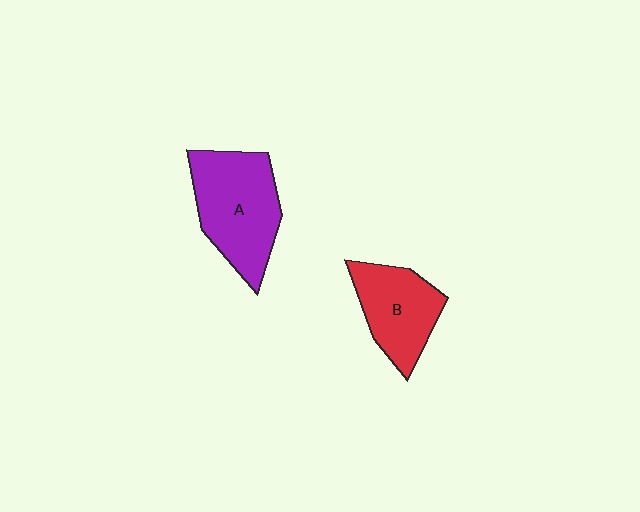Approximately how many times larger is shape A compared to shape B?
Approximately 1.3 times.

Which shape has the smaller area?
Shape B (red).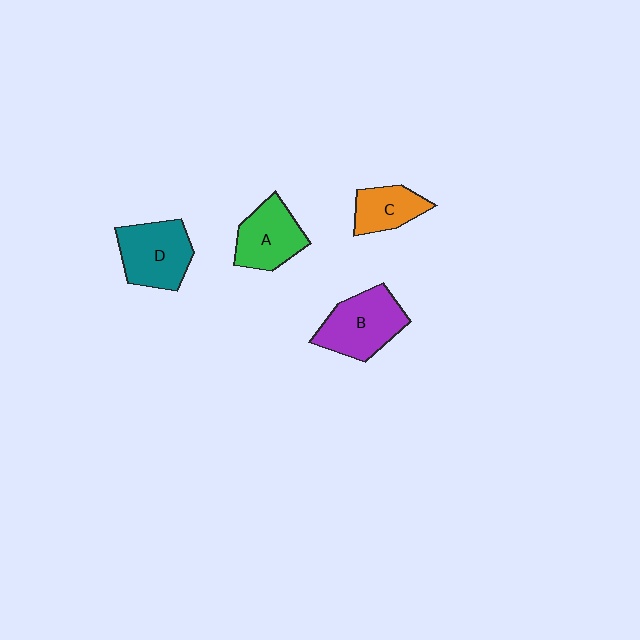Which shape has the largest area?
Shape B (purple).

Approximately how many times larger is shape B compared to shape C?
Approximately 1.6 times.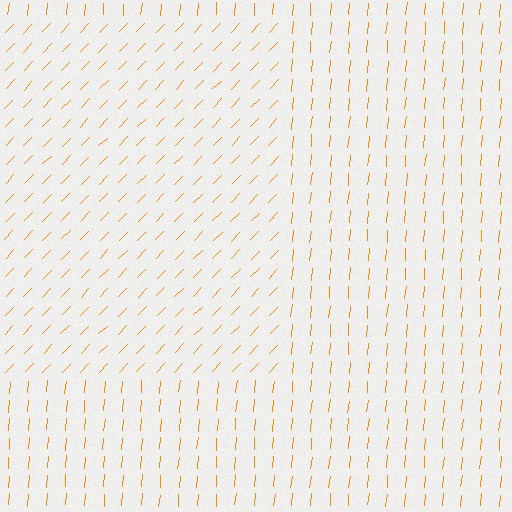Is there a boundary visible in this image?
Yes, there is a texture boundary formed by a change in line orientation.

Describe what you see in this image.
The image is filled with small orange line segments. A rectangle region in the image has lines oriented differently from the surrounding lines, creating a visible texture boundary.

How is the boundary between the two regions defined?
The boundary is defined purely by a change in line orientation (approximately 39 degrees difference). All lines are the same color and thickness.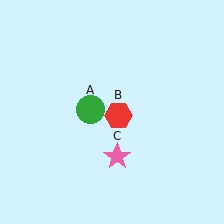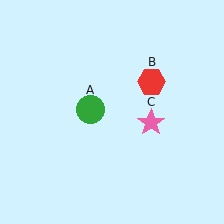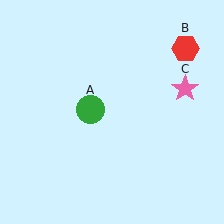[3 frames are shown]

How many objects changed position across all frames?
2 objects changed position: red hexagon (object B), pink star (object C).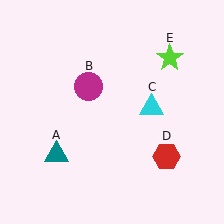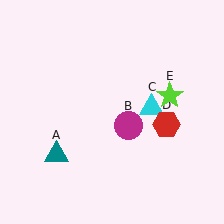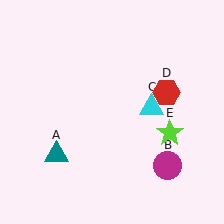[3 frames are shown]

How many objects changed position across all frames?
3 objects changed position: magenta circle (object B), red hexagon (object D), lime star (object E).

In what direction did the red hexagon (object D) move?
The red hexagon (object D) moved up.